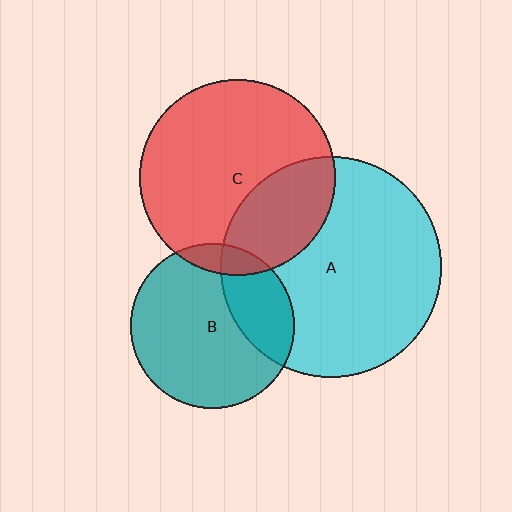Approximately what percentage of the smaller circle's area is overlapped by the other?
Approximately 25%.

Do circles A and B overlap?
Yes.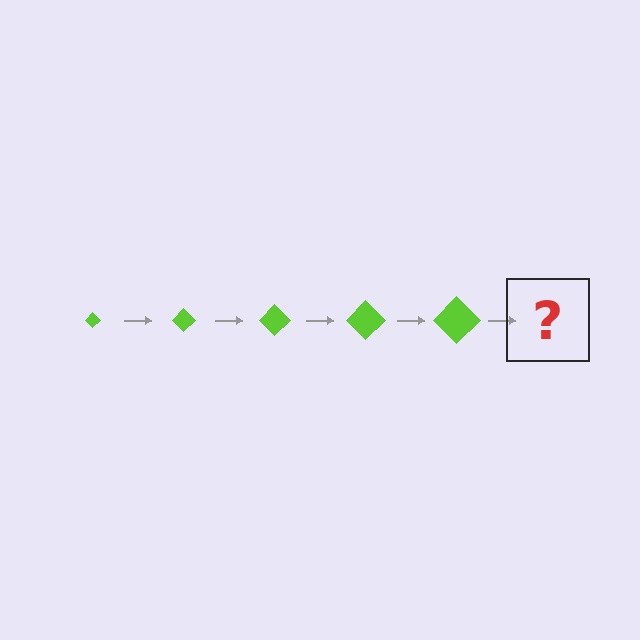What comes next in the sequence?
The next element should be a lime diamond, larger than the previous one.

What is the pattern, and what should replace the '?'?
The pattern is that the diamond gets progressively larger each step. The '?' should be a lime diamond, larger than the previous one.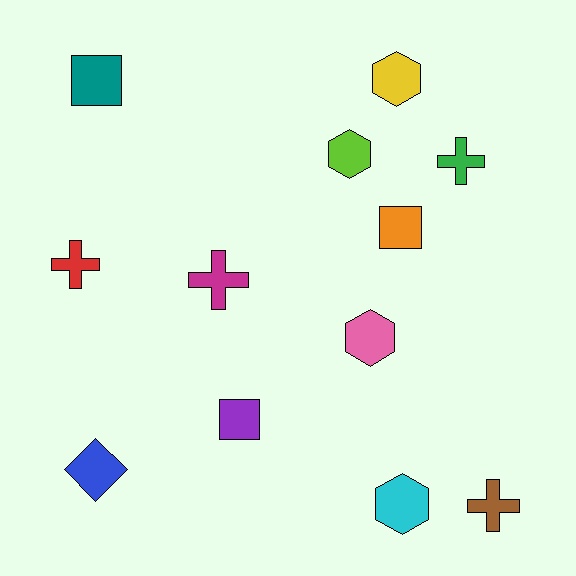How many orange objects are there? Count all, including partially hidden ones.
There is 1 orange object.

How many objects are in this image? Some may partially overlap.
There are 12 objects.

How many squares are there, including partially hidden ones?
There are 3 squares.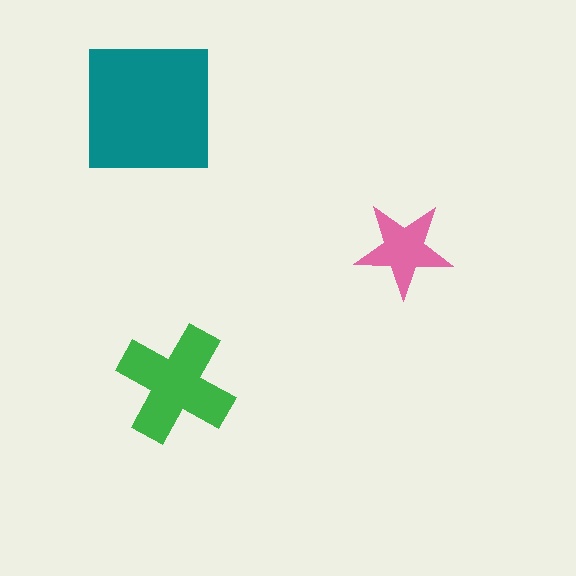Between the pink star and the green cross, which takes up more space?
The green cross.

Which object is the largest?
The teal square.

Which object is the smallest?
The pink star.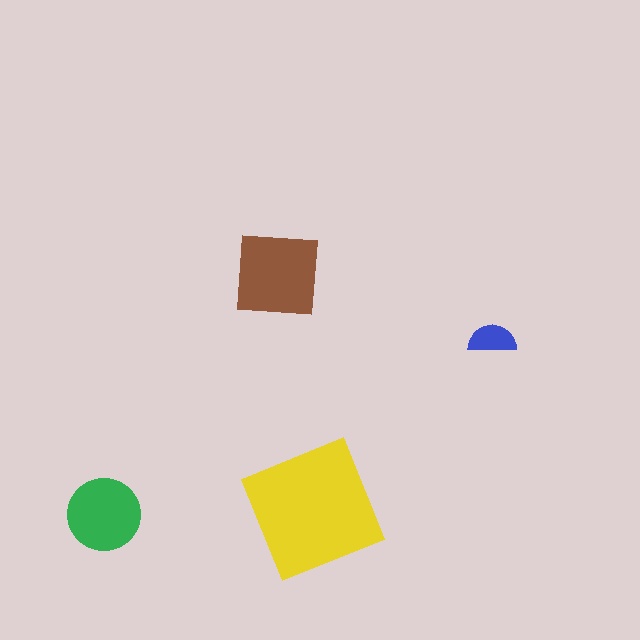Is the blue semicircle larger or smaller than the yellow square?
Smaller.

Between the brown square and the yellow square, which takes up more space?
The yellow square.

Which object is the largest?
The yellow square.